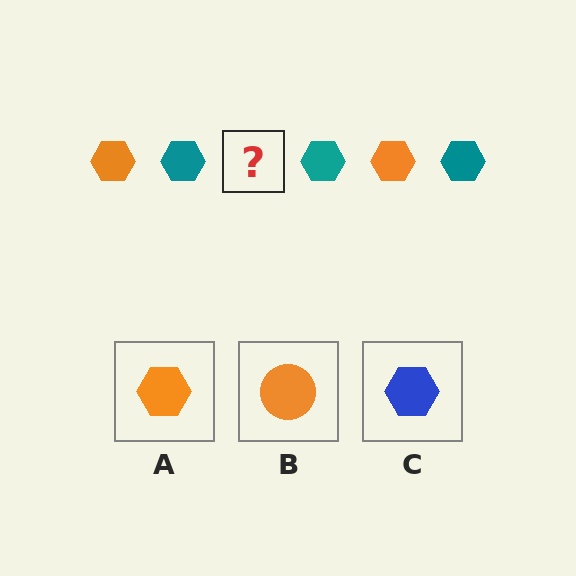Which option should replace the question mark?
Option A.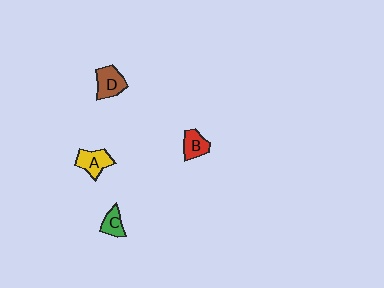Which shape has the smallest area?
Shape C (green).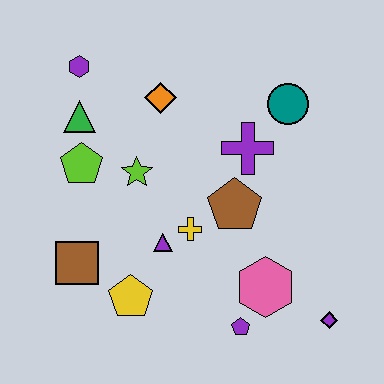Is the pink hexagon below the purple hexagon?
Yes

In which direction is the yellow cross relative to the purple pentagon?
The yellow cross is above the purple pentagon.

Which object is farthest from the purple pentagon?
The purple hexagon is farthest from the purple pentagon.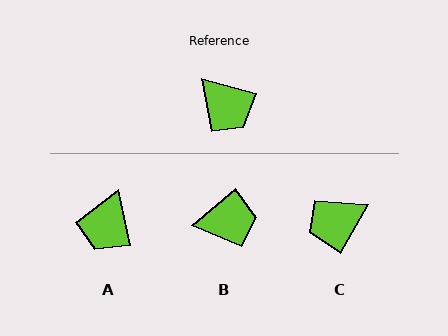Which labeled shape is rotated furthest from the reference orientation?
C, about 104 degrees away.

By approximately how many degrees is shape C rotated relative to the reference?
Approximately 104 degrees clockwise.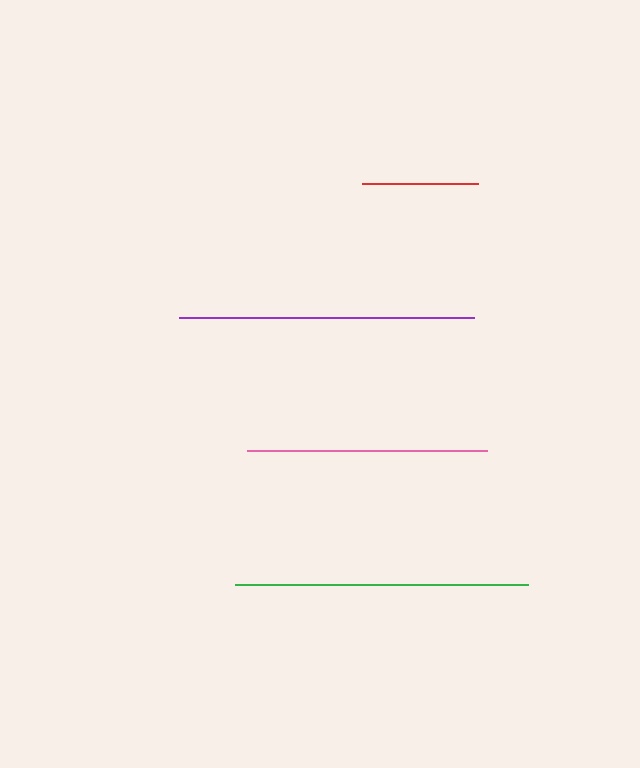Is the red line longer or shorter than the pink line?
The pink line is longer than the red line.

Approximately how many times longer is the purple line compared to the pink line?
The purple line is approximately 1.2 times the length of the pink line.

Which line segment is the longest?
The purple line is the longest at approximately 295 pixels.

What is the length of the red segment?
The red segment is approximately 116 pixels long.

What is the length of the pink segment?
The pink segment is approximately 241 pixels long.